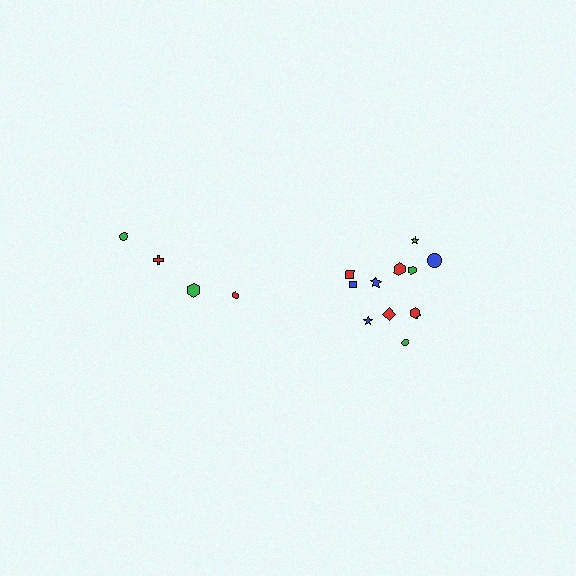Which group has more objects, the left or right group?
The right group.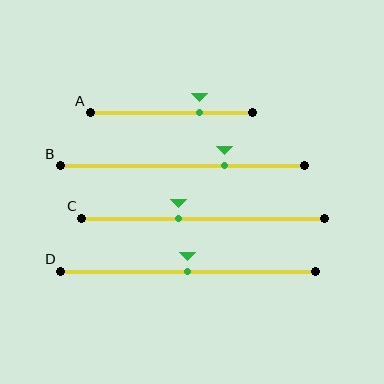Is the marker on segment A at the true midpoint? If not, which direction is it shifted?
No, the marker on segment A is shifted to the right by about 17% of the segment length.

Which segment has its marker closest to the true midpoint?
Segment D has its marker closest to the true midpoint.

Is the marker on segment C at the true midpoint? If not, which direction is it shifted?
No, the marker on segment C is shifted to the left by about 10% of the segment length.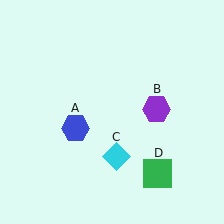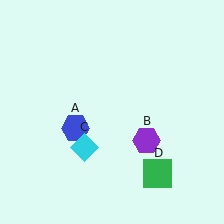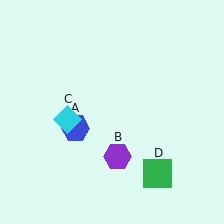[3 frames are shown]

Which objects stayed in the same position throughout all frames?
Blue hexagon (object A) and green square (object D) remained stationary.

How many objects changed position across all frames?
2 objects changed position: purple hexagon (object B), cyan diamond (object C).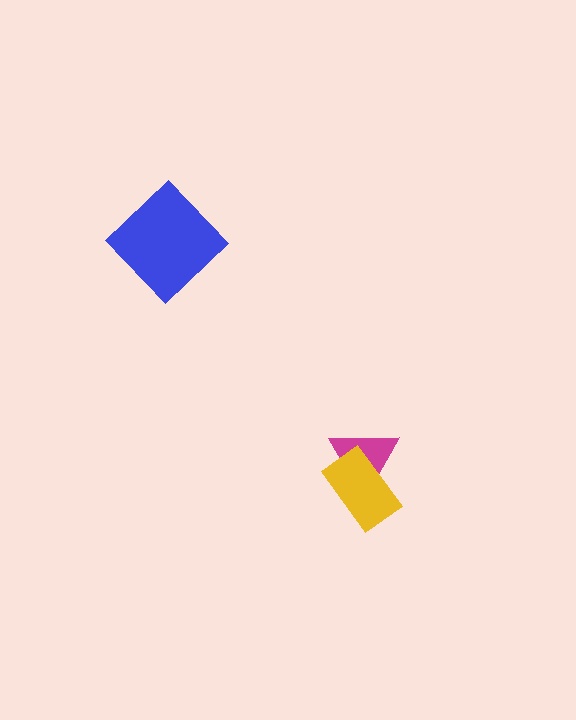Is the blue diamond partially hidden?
No, no other shape covers it.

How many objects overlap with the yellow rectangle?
1 object overlaps with the yellow rectangle.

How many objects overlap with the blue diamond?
0 objects overlap with the blue diamond.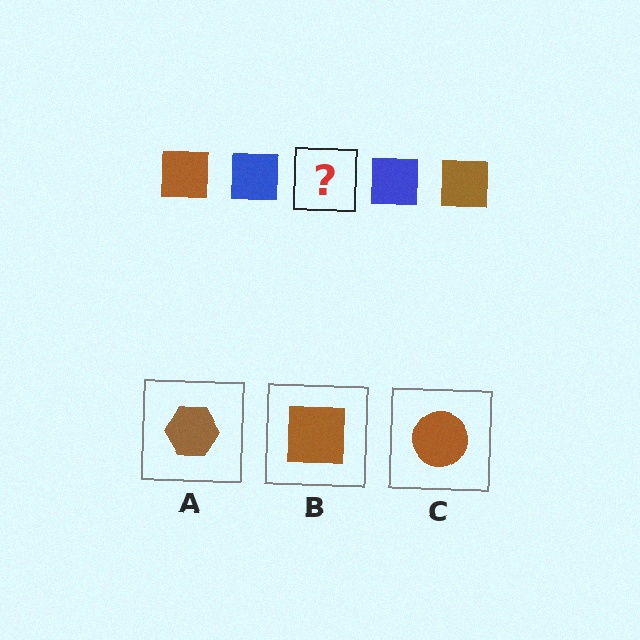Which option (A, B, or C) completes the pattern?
B.